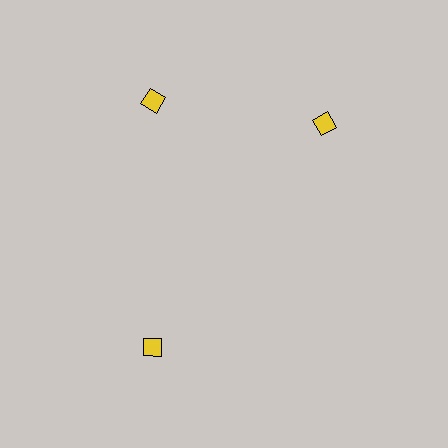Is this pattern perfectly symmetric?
No. The 3 yellow diamonds are arranged in a ring, but one element near the 3 o'clock position is rotated out of alignment along the ring, breaking the 3-fold rotational symmetry.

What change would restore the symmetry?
The symmetry would be restored by rotating it back into even spacing with its neighbors so that all 3 diamonds sit at equal angles and equal distance from the center.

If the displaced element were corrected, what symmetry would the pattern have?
It would have 3-fold rotational symmetry — the pattern would map onto itself every 120 degrees.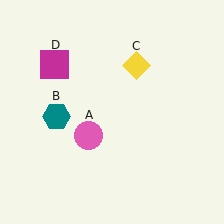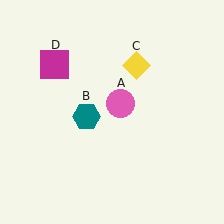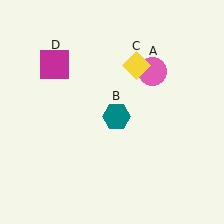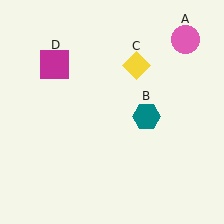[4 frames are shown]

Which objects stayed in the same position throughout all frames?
Yellow diamond (object C) and magenta square (object D) remained stationary.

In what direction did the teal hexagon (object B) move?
The teal hexagon (object B) moved right.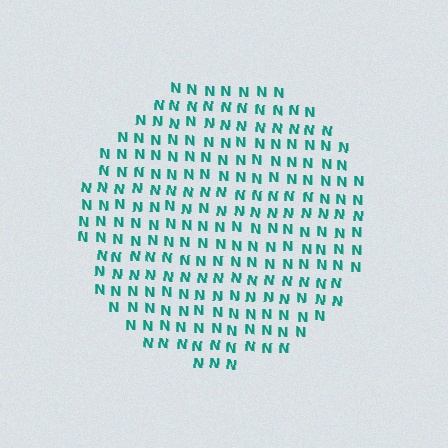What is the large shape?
The large shape is a circle.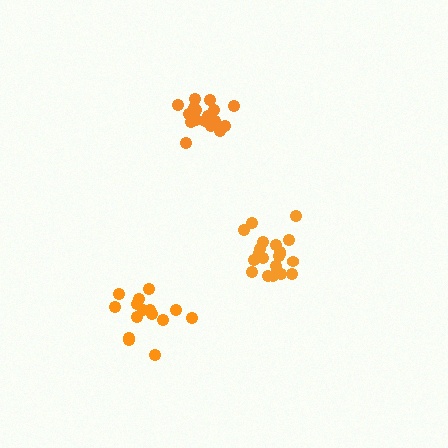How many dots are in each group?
Group 1: 20 dots, Group 2: 19 dots, Group 3: 15 dots (54 total).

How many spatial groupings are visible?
There are 3 spatial groupings.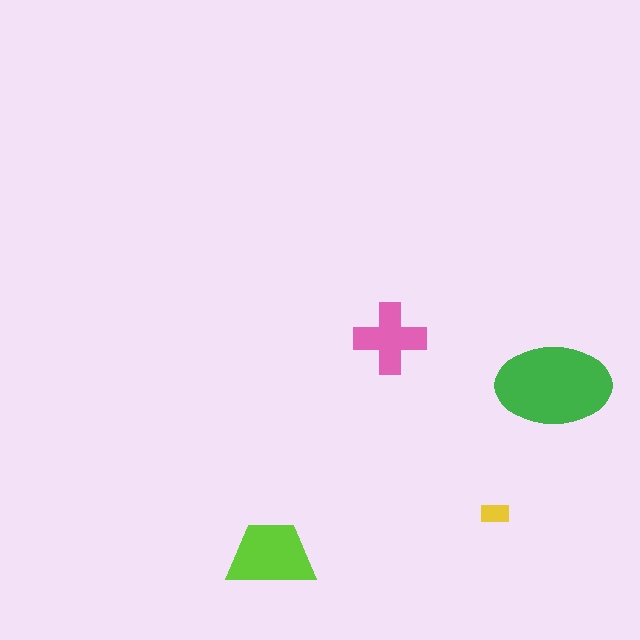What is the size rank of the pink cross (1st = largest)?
3rd.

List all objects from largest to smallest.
The green ellipse, the lime trapezoid, the pink cross, the yellow rectangle.